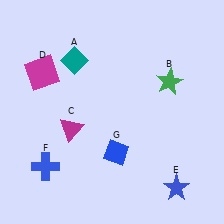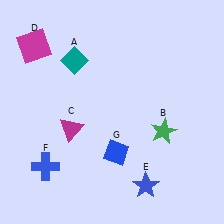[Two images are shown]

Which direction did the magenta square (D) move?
The magenta square (D) moved up.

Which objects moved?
The objects that moved are: the green star (B), the magenta square (D), the blue star (E).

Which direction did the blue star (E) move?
The blue star (E) moved left.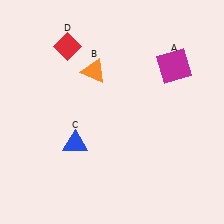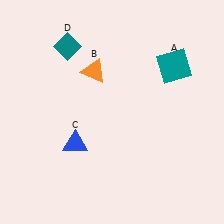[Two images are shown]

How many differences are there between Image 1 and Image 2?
There are 2 differences between the two images.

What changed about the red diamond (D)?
In Image 1, D is red. In Image 2, it changed to teal.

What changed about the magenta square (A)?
In Image 1, A is magenta. In Image 2, it changed to teal.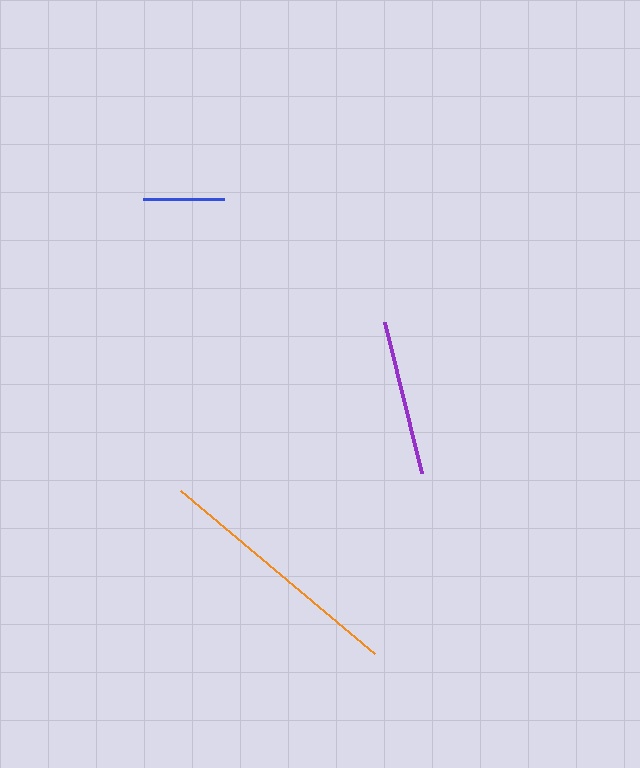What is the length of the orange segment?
The orange segment is approximately 254 pixels long.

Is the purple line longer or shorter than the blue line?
The purple line is longer than the blue line.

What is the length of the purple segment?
The purple segment is approximately 155 pixels long.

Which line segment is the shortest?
The blue line is the shortest at approximately 81 pixels.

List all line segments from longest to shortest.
From longest to shortest: orange, purple, blue.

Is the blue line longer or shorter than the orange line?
The orange line is longer than the blue line.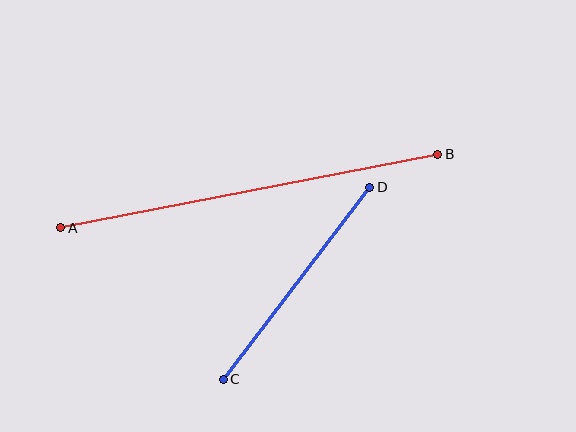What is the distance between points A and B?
The distance is approximately 384 pixels.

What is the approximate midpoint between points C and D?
The midpoint is at approximately (297, 283) pixels.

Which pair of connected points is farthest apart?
Points A and B are farthest apart.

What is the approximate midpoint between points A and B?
The midpoint is at approximately (249, 191) pixels.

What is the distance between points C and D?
The distance is approximately 242 pixels.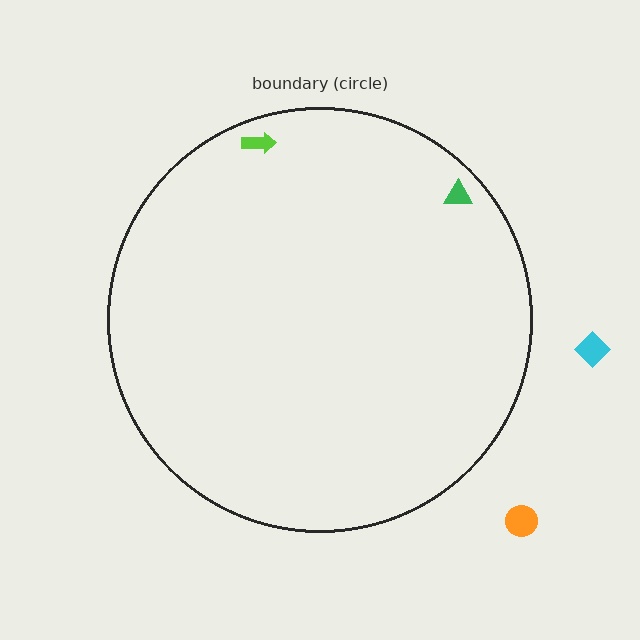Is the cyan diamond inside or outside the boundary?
Outside.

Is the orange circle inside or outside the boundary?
Outside.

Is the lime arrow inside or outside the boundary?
Inside.